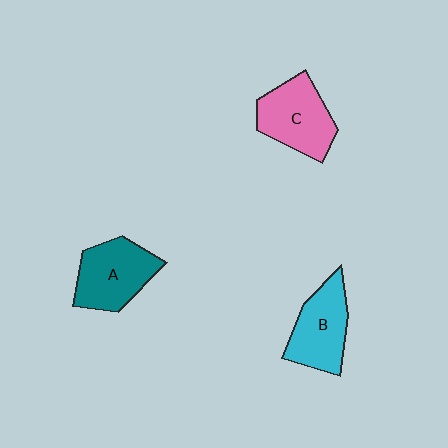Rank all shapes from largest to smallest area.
From largest to smallest: A (teal), C (pink), B (cyan).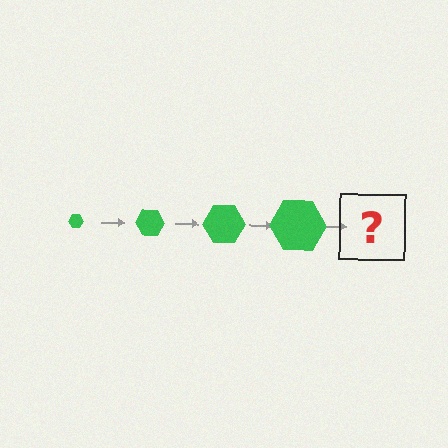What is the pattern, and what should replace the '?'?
The pattern is that the hexagon gets progressively larger each step. The '?' should be a green hexagon, larger than the previous one.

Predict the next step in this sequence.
The next step is a green hexagon, larger than the previous one.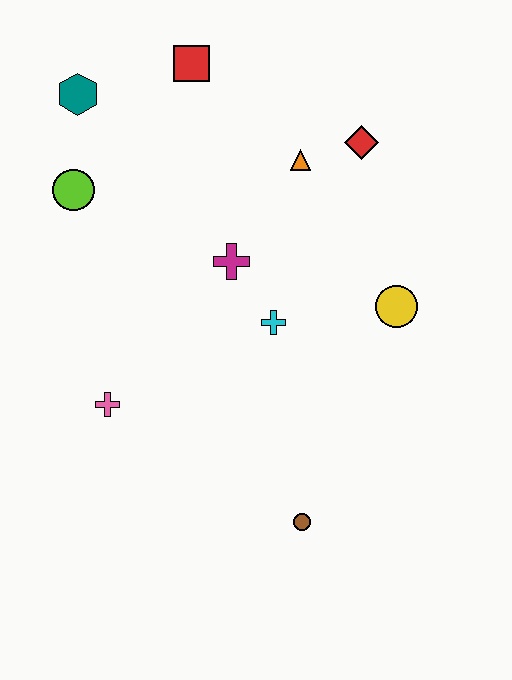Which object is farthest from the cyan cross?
The teal hexagon is farthest from the cyan cross.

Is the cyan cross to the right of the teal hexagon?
Yes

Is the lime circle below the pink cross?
No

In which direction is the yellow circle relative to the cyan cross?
The yellow circle is to the right of the cyan cross.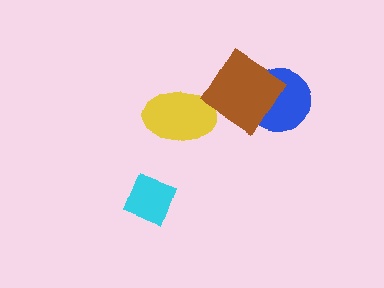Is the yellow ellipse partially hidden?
No, no other shape covers it.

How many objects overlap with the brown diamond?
1 object overlaps with the brown diamond.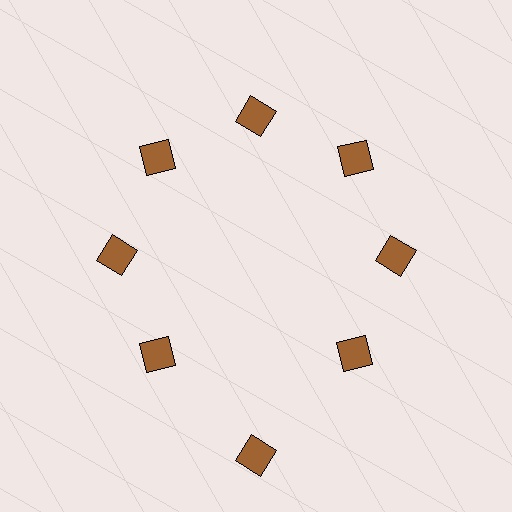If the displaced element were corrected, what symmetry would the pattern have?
It would have 8-fold rotational symmetry — the pattern would map onto itself every 45 degrees.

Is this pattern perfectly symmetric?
No. The 8 brown diamonds are arranged in a ring, but one element near the 6 o'clock position is pushed outward from the center, breaking the 8-fold rotational symmetry.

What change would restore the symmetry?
The symmetry would be restored by moving it inward, back onto the ring so that all 8 diamonds sit at equal angles and equal distance from the center.